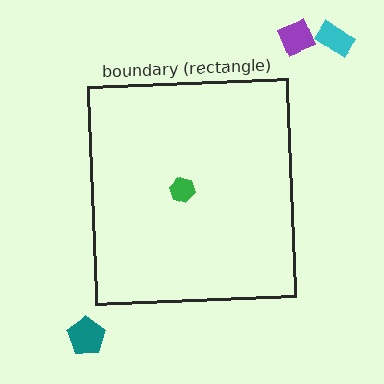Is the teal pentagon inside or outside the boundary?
Outside.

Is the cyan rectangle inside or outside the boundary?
Outside.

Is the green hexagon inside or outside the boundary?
Inside.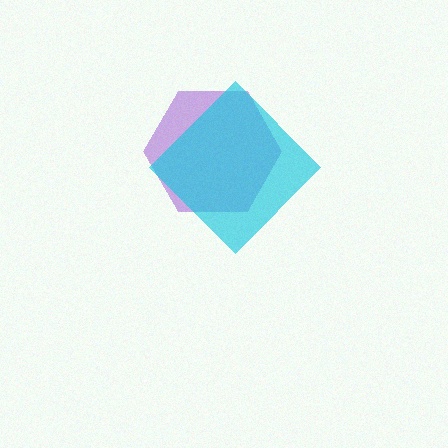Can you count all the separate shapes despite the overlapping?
Yes, there are 2 separate shapes.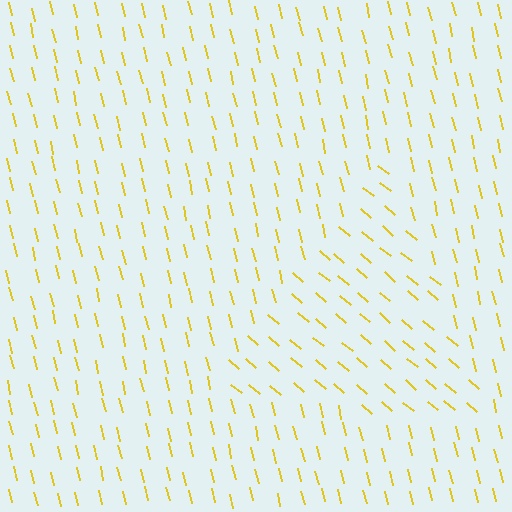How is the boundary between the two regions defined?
The boundary is defined purely by a change in line orientation (approximately 37 degrees difference). All lines are the same color and thickness.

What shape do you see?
I see a triangle.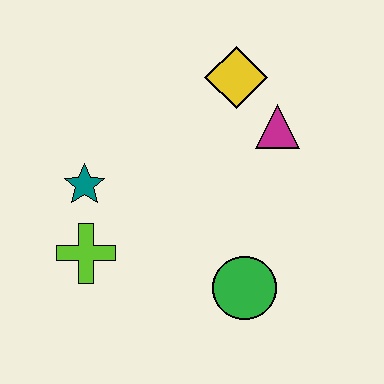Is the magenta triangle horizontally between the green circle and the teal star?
No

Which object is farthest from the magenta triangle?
The lime cross is farthest from the magenta triangle.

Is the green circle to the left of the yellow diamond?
No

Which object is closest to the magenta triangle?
The yellow diamond is closest to the magenta triangle.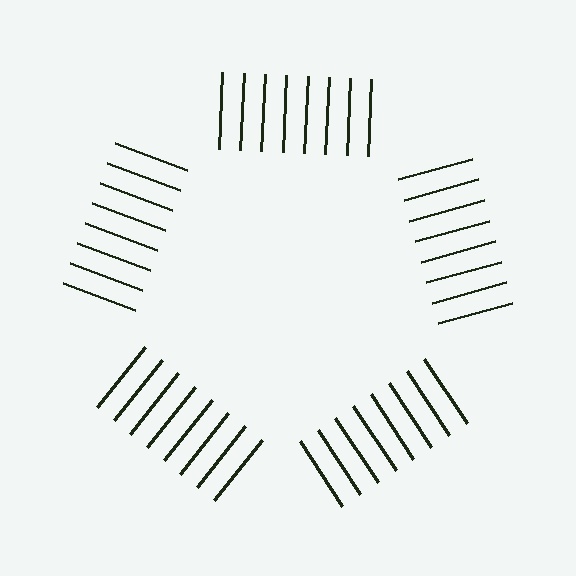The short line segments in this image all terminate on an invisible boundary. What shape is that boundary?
An illusory pentagon — the line segments terminate on its edges but no continuous stroke is drawn.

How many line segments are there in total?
40 — 8 along each of the 5 edges.